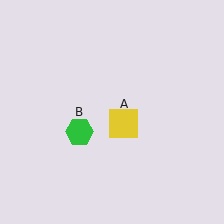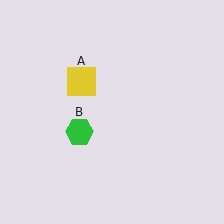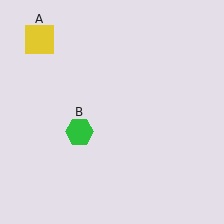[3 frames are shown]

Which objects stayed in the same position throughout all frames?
Green hexagon (object B) remained stationary.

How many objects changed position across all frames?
1 object changed position: yellow square (object A).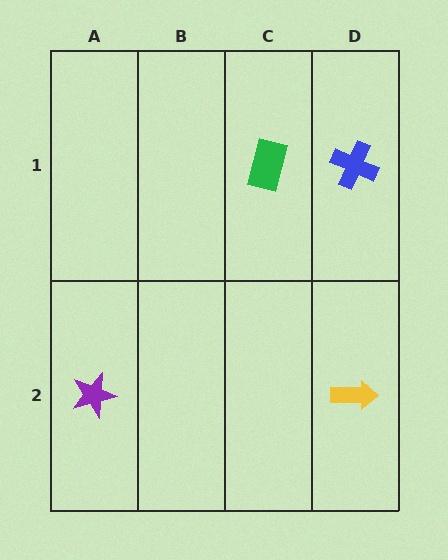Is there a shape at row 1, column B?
No, that cell is empty.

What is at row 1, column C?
A green rectangle.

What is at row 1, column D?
A blue cross.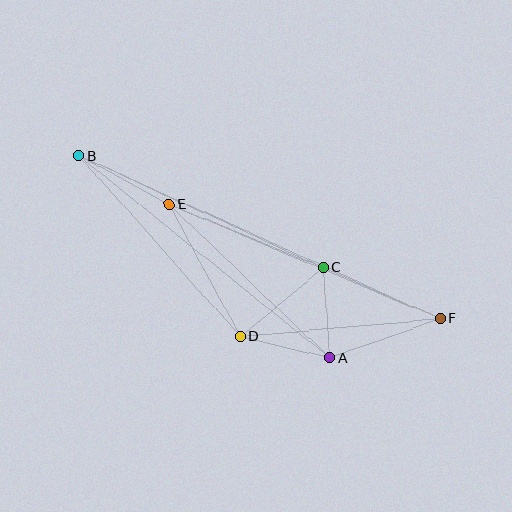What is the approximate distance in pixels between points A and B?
The distance between A and B is approximately 323 pixels.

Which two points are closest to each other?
Points A and C are closest to each other.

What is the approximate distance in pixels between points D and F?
The distance between D and F is approximately 200 pixels.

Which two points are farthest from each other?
Points B and F are farthest from each other.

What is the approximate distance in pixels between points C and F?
The distance between C and F is approximately 127 pixels.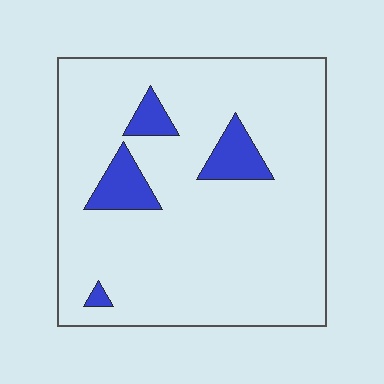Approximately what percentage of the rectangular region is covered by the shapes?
Approximately 10%.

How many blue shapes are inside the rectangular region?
4.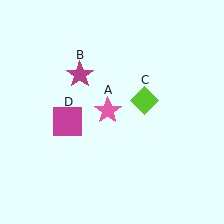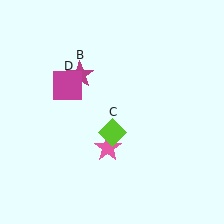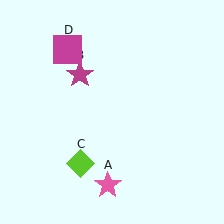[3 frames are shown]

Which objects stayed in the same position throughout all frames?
Magenta star (object B) remained stationary.